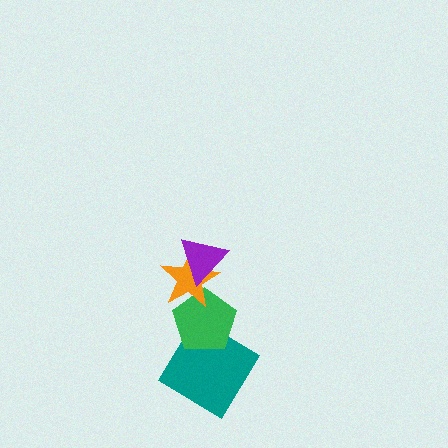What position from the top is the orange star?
The orange star is 2nd from the top.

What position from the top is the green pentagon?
The green pentagon is 3rd from the top.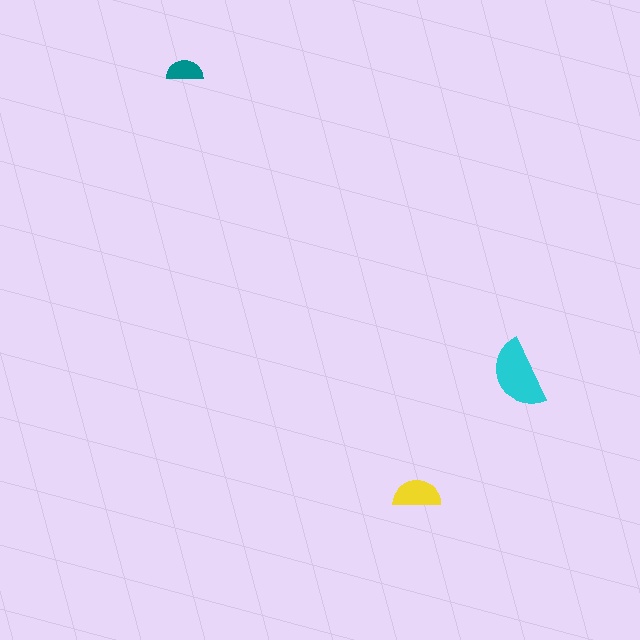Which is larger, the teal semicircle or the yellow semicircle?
The yellow one.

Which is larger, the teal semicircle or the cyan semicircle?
The cyan one.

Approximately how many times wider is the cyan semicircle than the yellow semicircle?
About 1.5 times wider.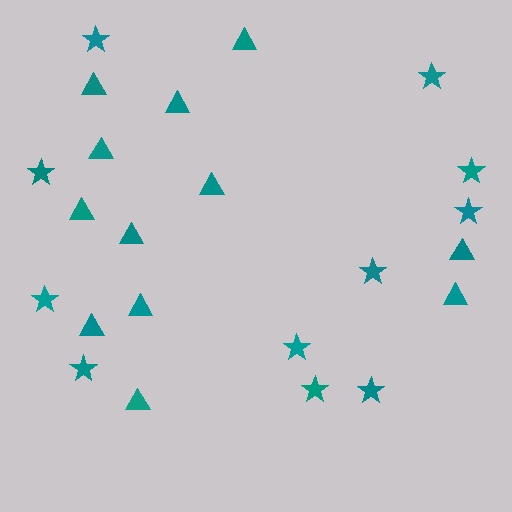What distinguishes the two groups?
There are 2 groups: one group of stars (11) and one group of triangles (12).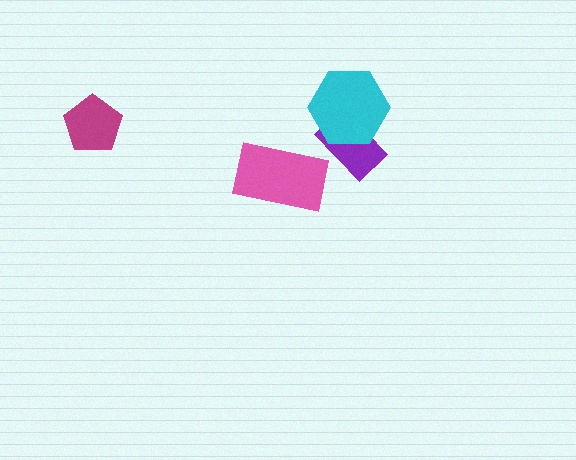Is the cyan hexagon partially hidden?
No, no other shape covers it.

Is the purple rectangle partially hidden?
Yes, it is partially covered by another shape.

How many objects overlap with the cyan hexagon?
1 object overlaps with the cyan hexagon.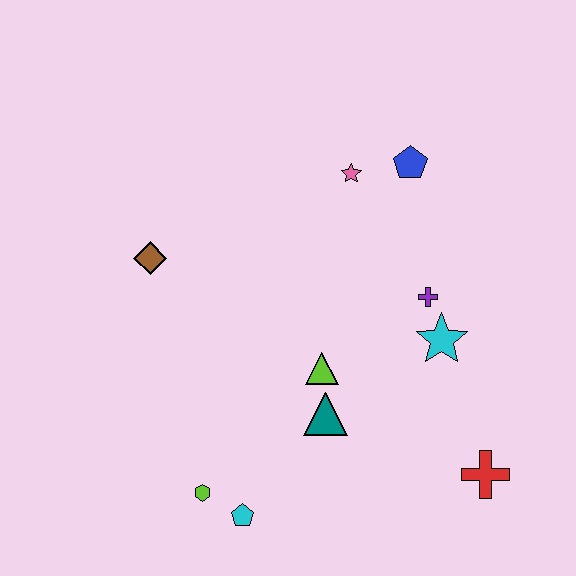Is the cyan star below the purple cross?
Yes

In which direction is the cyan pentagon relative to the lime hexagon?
The cyan pentagon is to the right of the lime hexagon.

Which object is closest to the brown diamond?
The lime triangle is closest to the brown diamond.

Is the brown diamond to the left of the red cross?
Yes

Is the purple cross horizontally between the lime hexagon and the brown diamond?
No